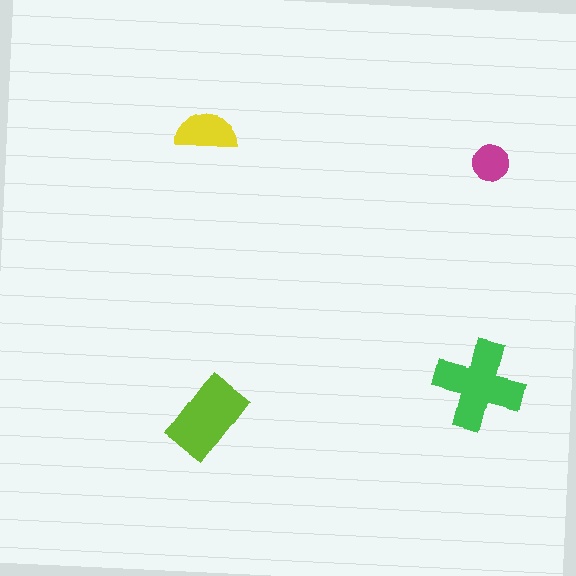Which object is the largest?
The green cross.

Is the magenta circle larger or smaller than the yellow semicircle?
Smaller.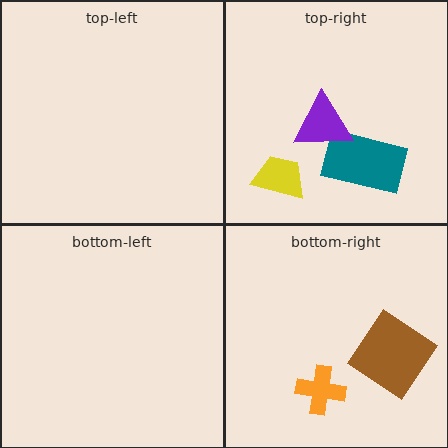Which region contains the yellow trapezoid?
The top-right region.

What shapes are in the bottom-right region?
The orange cross, the brown diamond.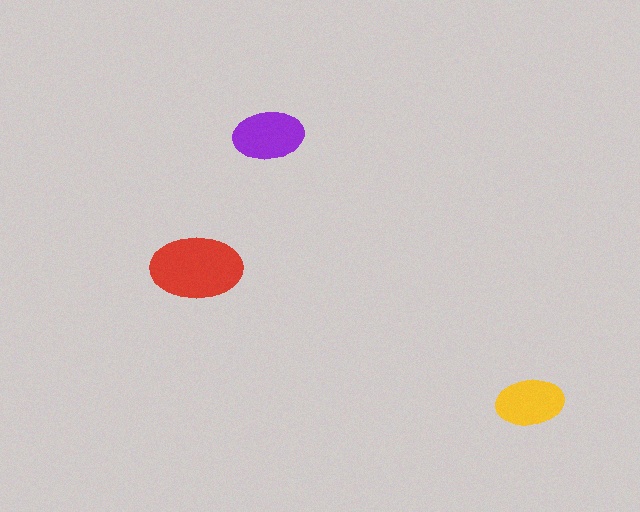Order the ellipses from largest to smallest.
the red one, the purple one, the yellow one.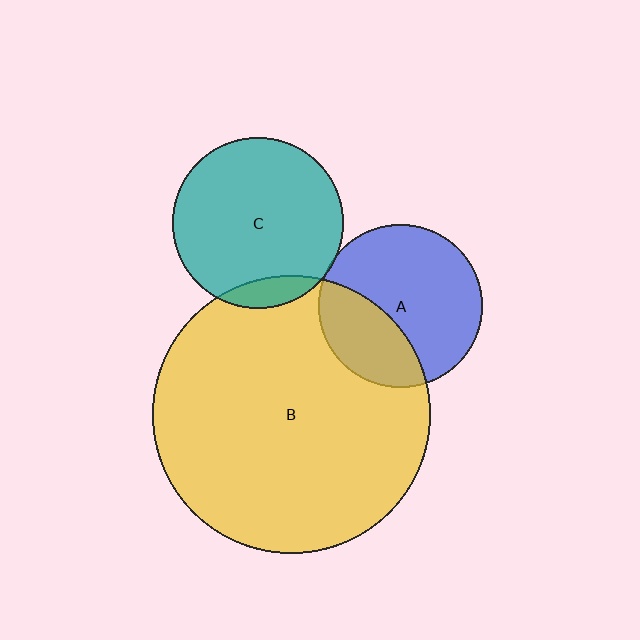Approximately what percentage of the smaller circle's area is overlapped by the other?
Approximately 5%.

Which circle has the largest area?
Circle B (yellow).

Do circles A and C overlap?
Yes.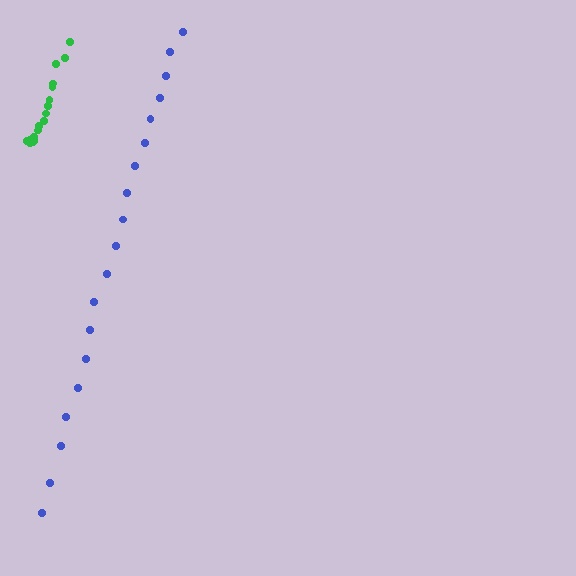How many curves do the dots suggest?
There are 2 distinct paths.